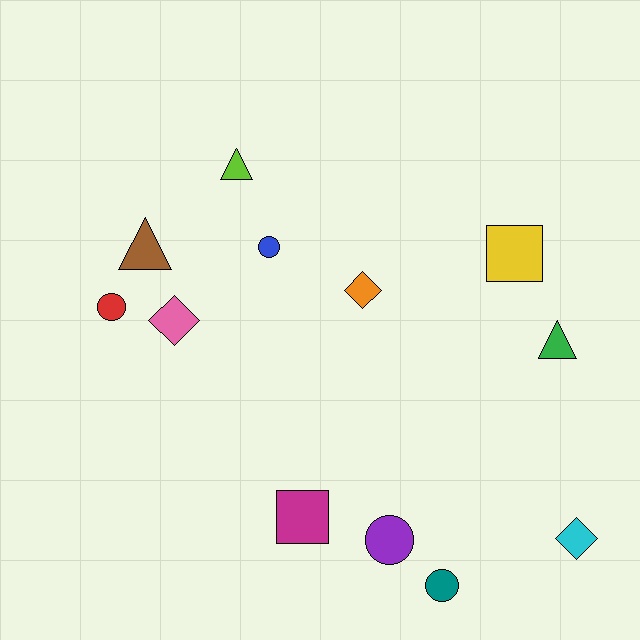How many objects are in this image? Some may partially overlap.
There are 12 objects.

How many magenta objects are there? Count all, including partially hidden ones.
There is 1 magenta object.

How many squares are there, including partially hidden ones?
There are 2 squares.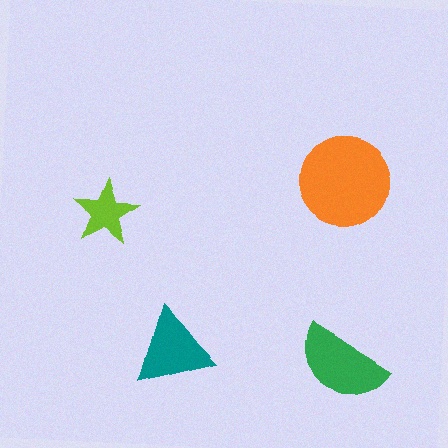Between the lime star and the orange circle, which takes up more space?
The orange circle.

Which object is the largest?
The orange circle.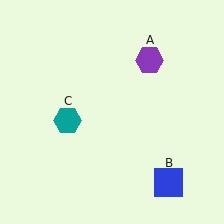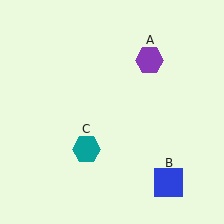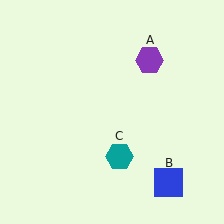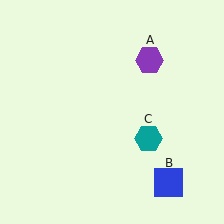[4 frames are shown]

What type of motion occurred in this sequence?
The teal hexagon (object C) rotated counterclockwise around the center of the scene.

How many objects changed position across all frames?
1 object changed position: teal hexagon (object C).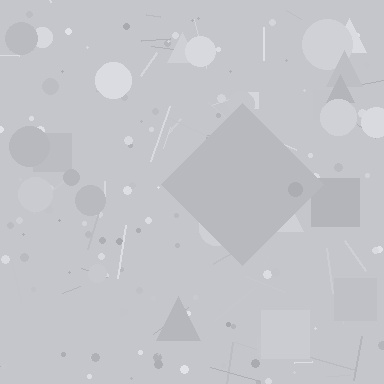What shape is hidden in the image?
A diamond is hidden in the image.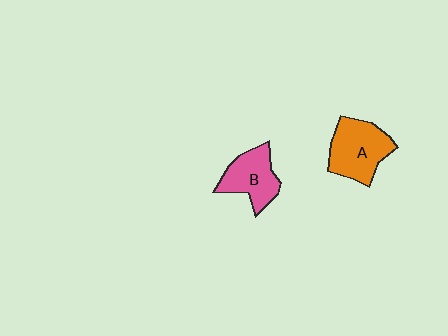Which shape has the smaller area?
Shape B (pink).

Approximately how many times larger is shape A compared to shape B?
Approximately 1.2 times.